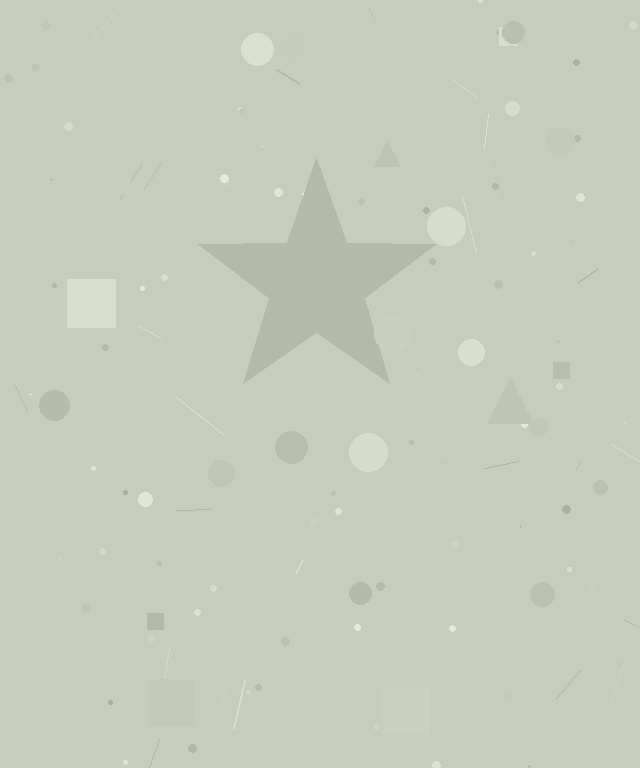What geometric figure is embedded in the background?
A star is embedded in the background.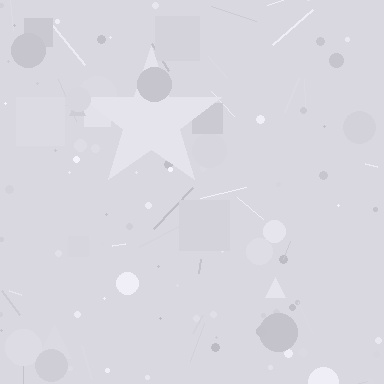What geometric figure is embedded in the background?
A star is embedded in the background.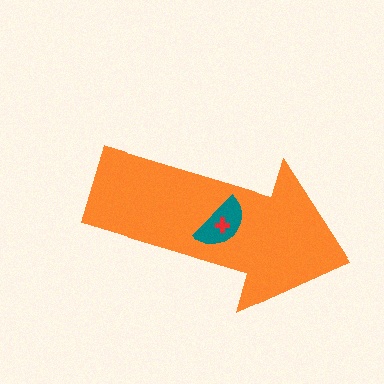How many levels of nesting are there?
3.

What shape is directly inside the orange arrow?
The teal semicircle.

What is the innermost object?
The red cross.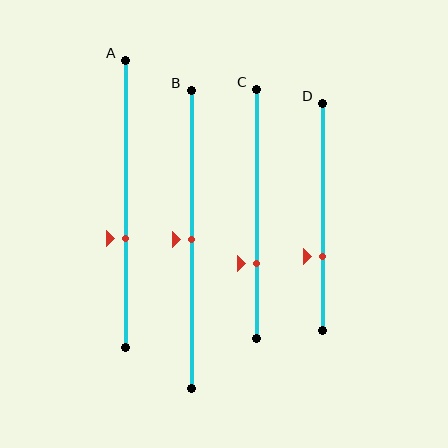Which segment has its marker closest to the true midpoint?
Segment B has its marker closest to the true midpoint.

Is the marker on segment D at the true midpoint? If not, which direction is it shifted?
No, the marker on segment D is shifted downward by about 18% of the segment length.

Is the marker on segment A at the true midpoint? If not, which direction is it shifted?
No, the marker on segment A is shifted downward by about 12% of the segment length.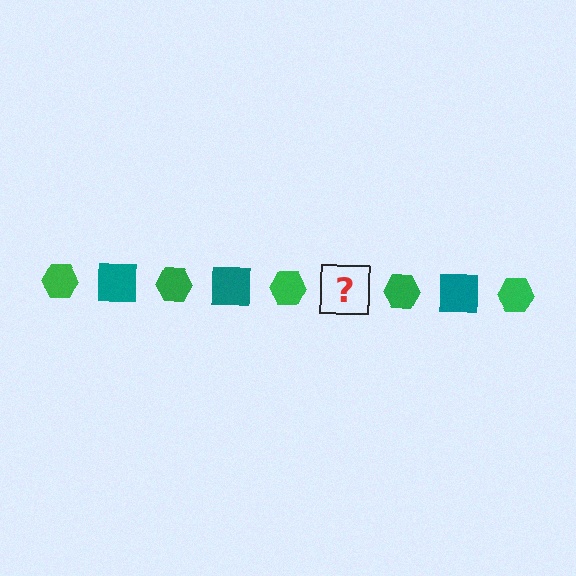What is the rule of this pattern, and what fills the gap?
The rule is that the pattern alternates between green hexagon and teal square. The gap should be filled with a teal square.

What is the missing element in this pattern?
The missing element is a teal square.